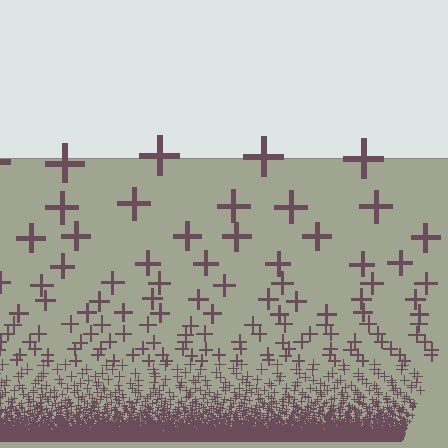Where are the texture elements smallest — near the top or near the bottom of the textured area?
Near the bottom.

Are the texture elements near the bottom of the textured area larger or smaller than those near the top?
Smaller. The gradient is inverted — elements near the bottom are smaller and denser.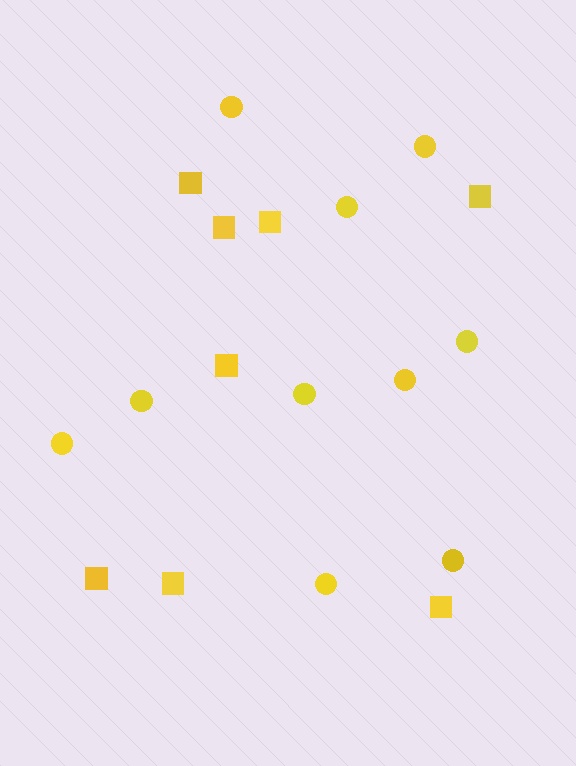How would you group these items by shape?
There are 2 groups: one group of circles (10) and one group of squares (8).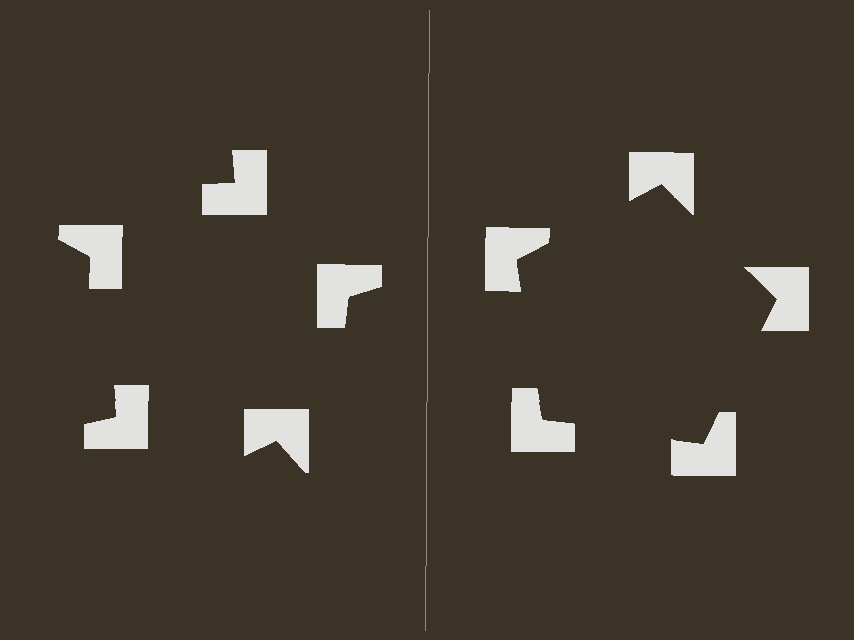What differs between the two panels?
The notched squares are positioned identically on both sides; only the wedge orientations differ. On the right they align to a pentagon; on the left they are misaligned.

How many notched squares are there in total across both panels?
10 — 5 on each side.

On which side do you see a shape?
An illusory pentagon appears on the right side. On the left side the wedge cuts are rotated, so no coherent shape forms.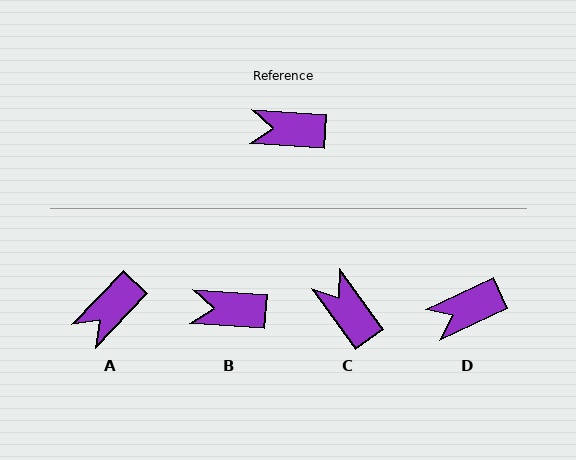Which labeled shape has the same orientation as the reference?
B.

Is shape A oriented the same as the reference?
No, it is off by about 51 degrees.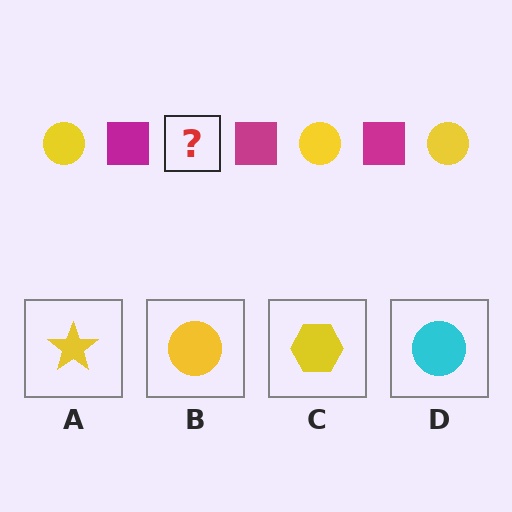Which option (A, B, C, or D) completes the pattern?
B.